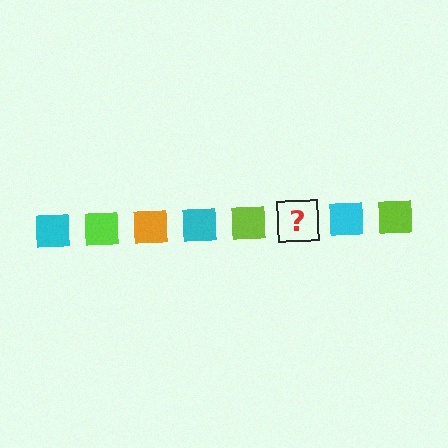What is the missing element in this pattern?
The missing element is an orange square.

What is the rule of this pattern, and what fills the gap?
The rule is that the pattern cycles through cyan, lime, orange squares. The gap should be filled with an orange square.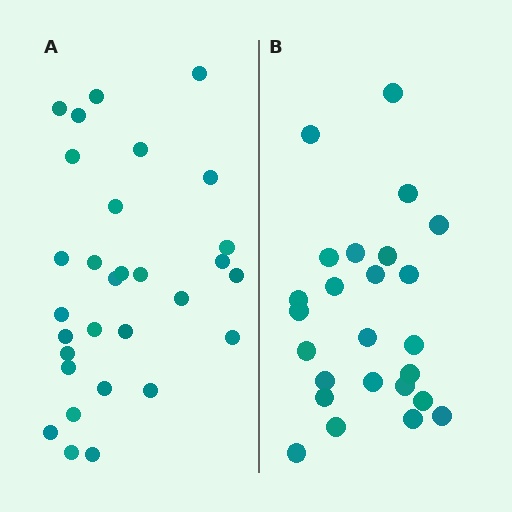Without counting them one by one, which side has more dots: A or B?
Region A (the left region) has more dots.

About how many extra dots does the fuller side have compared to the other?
Region A has about 5 more dots than region B.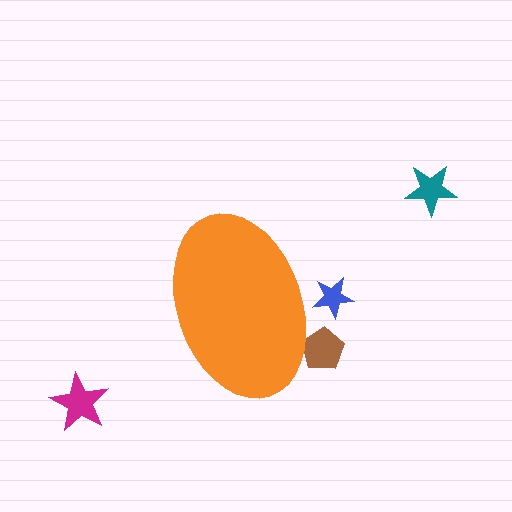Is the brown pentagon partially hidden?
Yes, the brown pentagon is partially hidden behind the orange ellipse.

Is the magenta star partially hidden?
No, the magenta star is fully visible.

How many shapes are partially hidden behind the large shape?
2 shapes are partially hidden.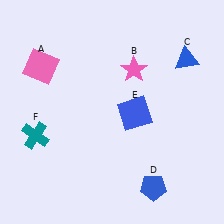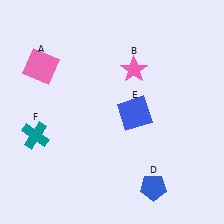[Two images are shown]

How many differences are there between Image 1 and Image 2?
There is 1 difference between the two images.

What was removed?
The blue triangle (C) was removed in Image 2.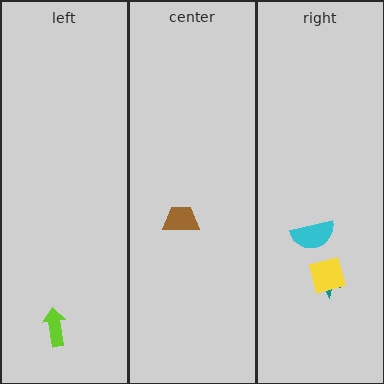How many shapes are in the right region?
3.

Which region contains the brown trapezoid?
The center region.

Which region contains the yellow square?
The right region.